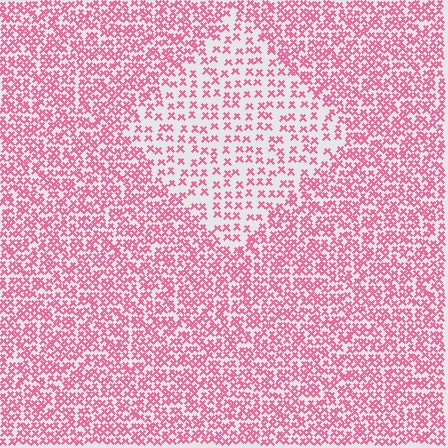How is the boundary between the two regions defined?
The boundary is defined by a change in element density (approximately 2.1x ratio). All elements are the same color, size, and shape.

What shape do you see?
I see a diamond.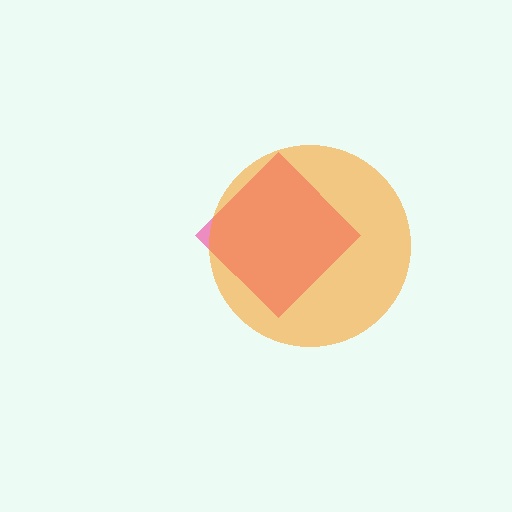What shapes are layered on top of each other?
The layered shapes are: a pink diamond, an orange circle.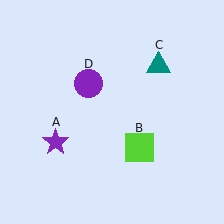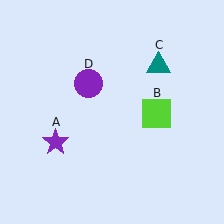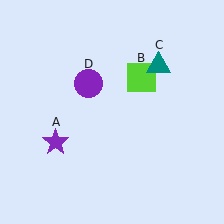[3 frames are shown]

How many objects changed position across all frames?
1 object changed position: lime square (object B).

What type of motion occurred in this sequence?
The lime square (object B) rotated counterclockwise around the center of the scene.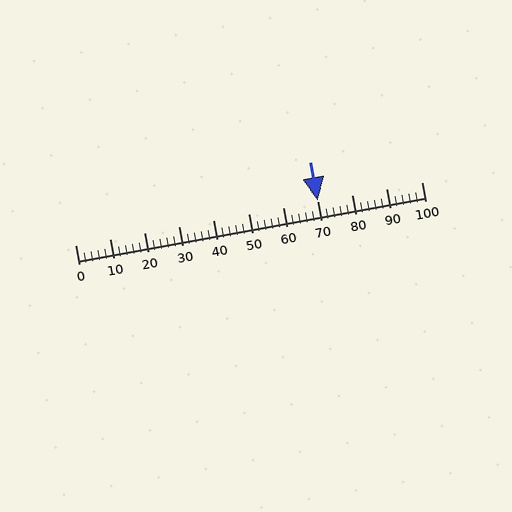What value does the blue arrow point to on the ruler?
The blue arrow points to approximately 70.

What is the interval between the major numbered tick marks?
The major tick marks are spaced 10 units apart.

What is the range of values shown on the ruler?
The ruler shows values from 0 to 100.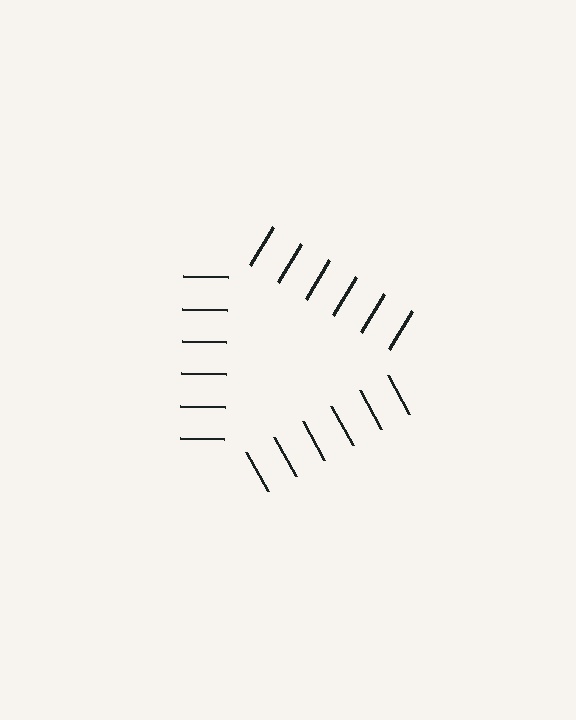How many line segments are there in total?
18 — 6 along each of the 3 edges.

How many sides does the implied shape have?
3 sides — the line-ends trace a triangle.